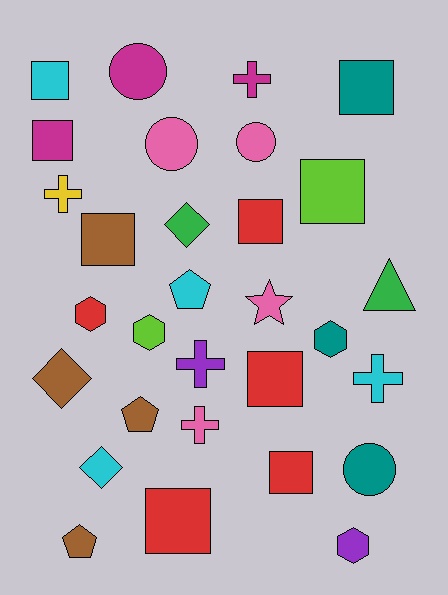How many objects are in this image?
There are 30 objects.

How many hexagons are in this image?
There are 4 hexagons.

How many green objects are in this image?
There are 2 green objects.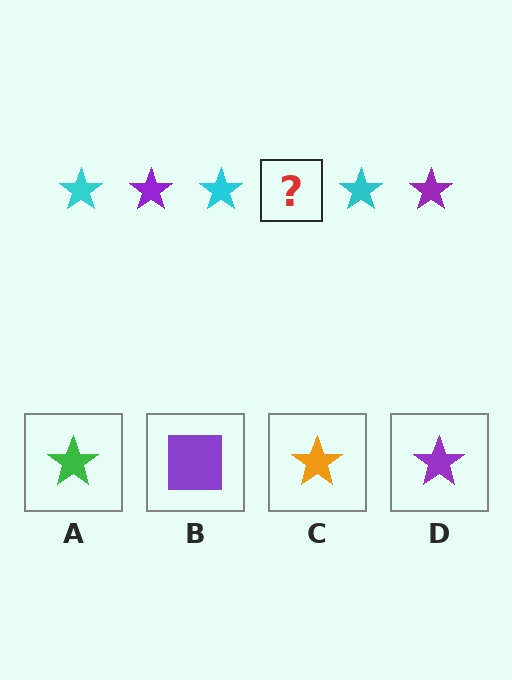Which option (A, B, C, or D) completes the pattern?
D.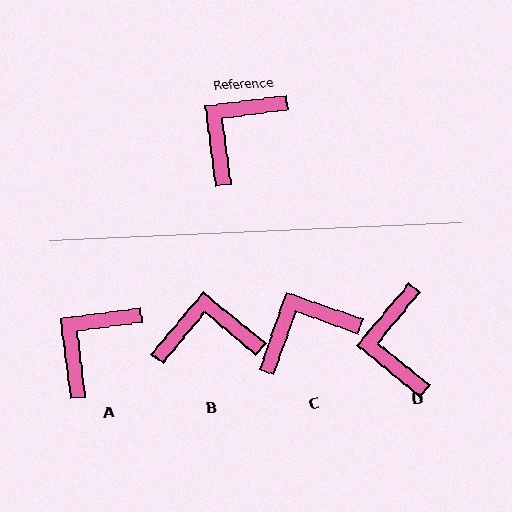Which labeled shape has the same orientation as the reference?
A.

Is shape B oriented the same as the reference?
No, it is off by about 47 degrees.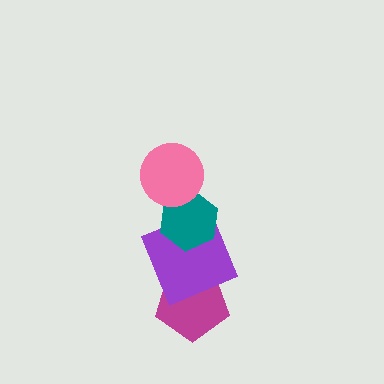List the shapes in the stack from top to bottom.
From top to bottom: the pink circle, the teal hexagon, the purple square, the magenta pentagon.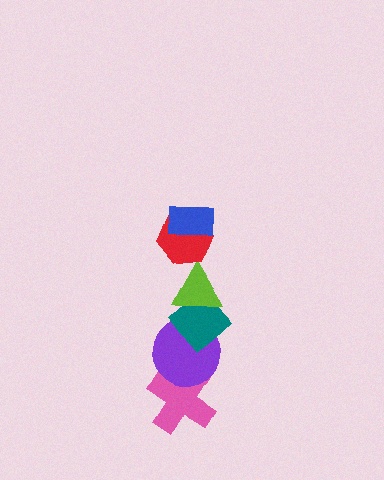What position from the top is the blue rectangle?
The blue rectangle is 1st from the top.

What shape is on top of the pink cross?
The purple circle is on top of the pink cross.